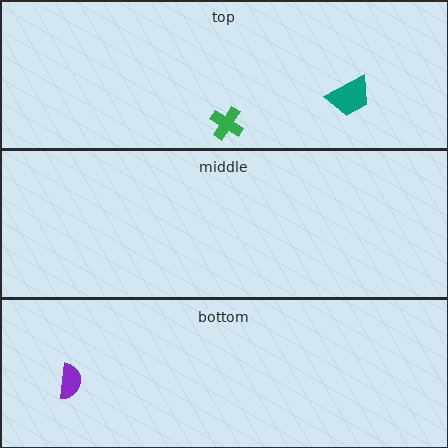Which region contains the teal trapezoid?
The top region.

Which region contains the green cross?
The top region.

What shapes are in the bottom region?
The purple semicircle.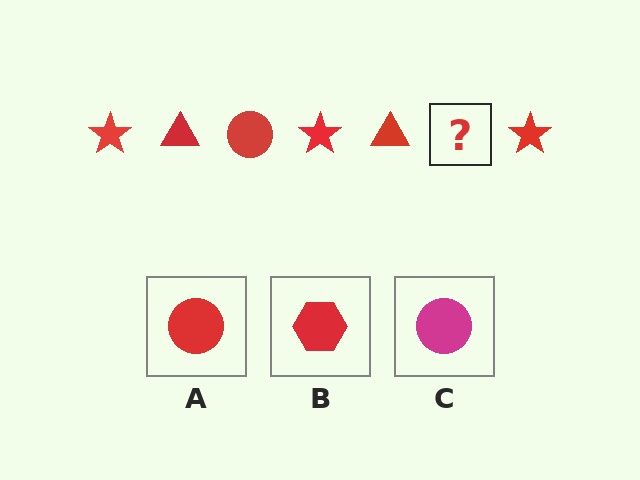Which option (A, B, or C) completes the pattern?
A.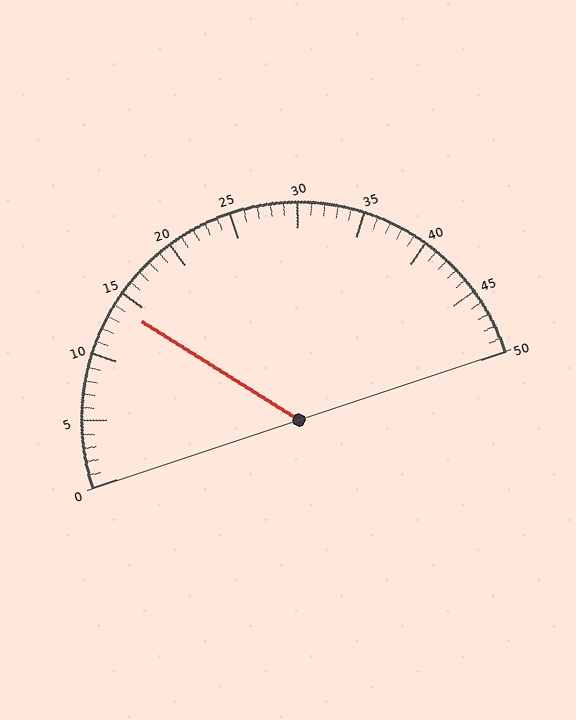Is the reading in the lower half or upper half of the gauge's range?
The reading is in the lower half of the range (0 to 50).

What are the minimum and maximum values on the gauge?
The gauge ranges from 0 to 50.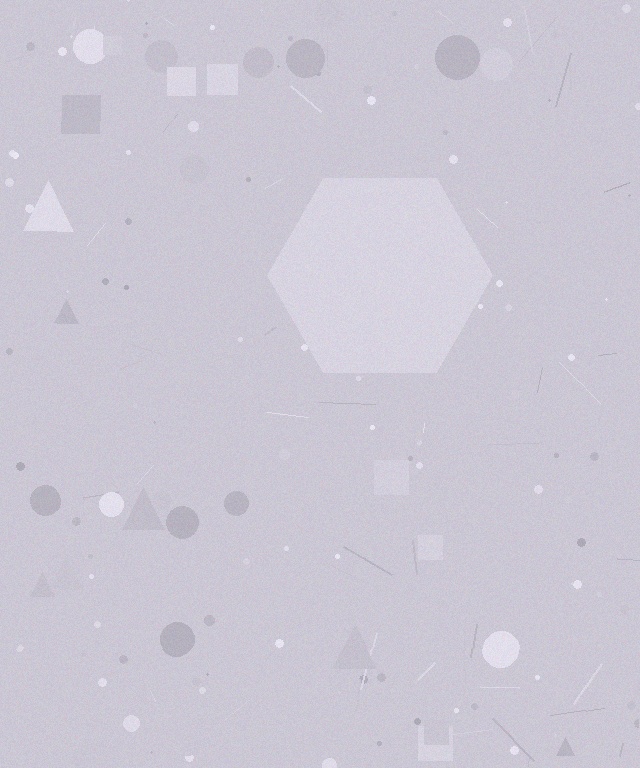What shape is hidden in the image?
A hexagon is hidden in the image.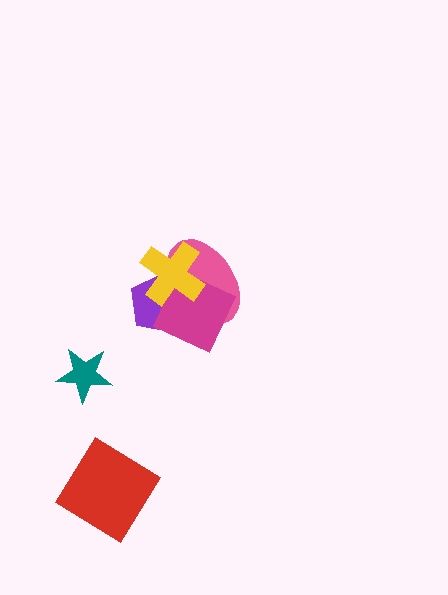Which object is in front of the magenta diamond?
The yellow cross is in front of the magenta diamond.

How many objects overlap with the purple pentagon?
3 objects overlap with the purple pentagon.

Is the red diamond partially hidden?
No, no other shape covers it.